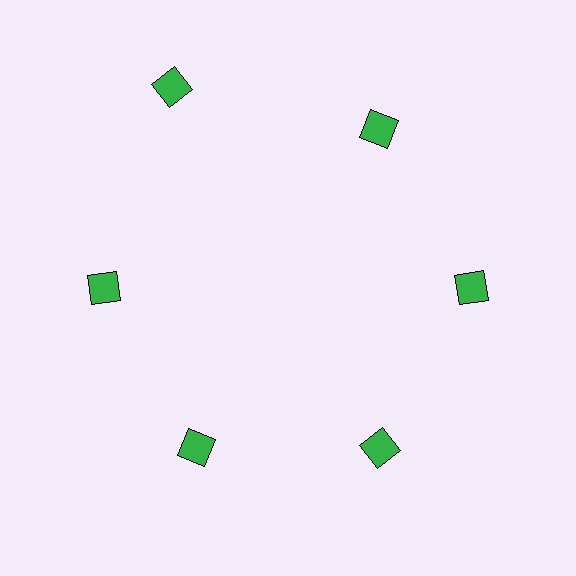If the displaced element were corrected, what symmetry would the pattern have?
It would have 6-fold rotational symmetry — the pattern would map onto itself every 60 degrees.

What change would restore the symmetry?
The symmetry would be restored by moving it inward, back onto the ring so that all 6 squares sit at equal angles and equal distance from the center.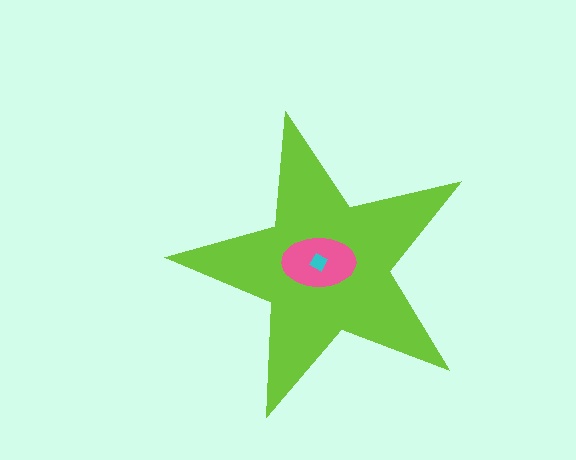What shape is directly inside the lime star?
The pink ellipse.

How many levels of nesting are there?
3.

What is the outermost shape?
The lime star.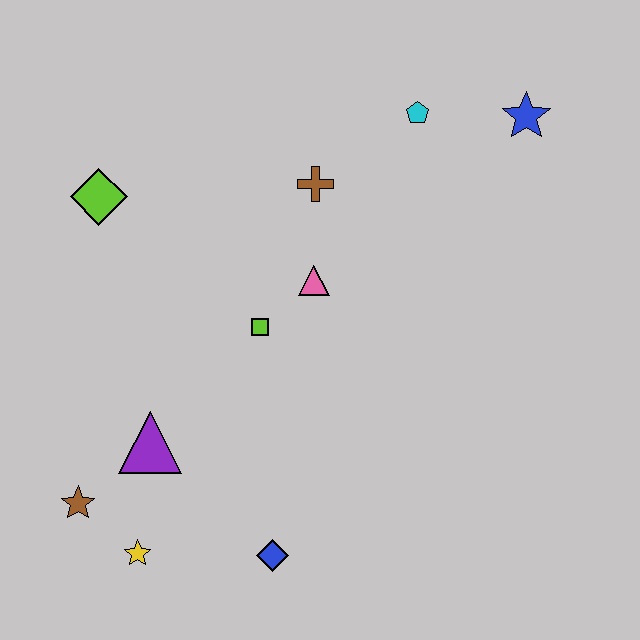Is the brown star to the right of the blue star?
No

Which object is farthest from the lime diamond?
The blue star is farthest from the lime diamond.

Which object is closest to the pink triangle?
The lime square is closest to the pink triangle.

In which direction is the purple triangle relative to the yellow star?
The purple triangle is above the yellow star.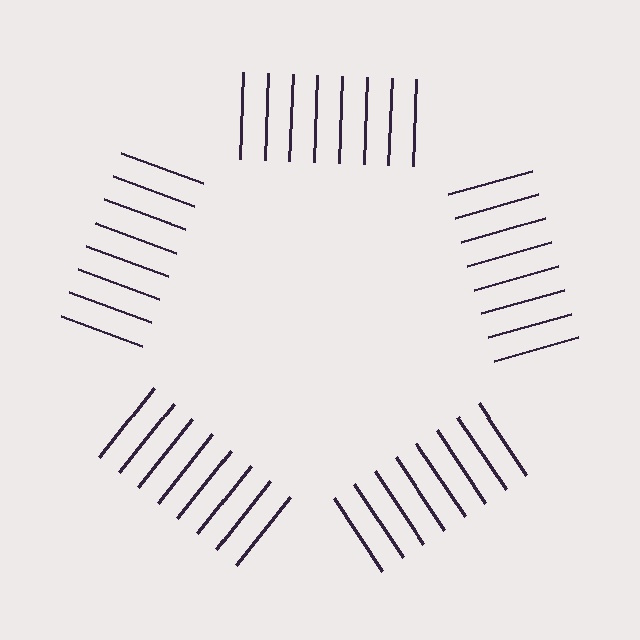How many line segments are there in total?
40 — 8 along each of the 5 edges.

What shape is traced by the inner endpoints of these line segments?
An illusory pentagon — the line segments terminate on its edges but no continuous stroke is drawn.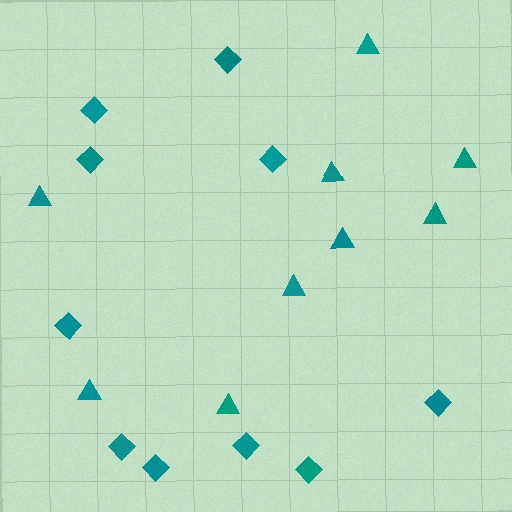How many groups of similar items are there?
There are 2 groups: one group of triangles (9) and one group of diamonds (10).